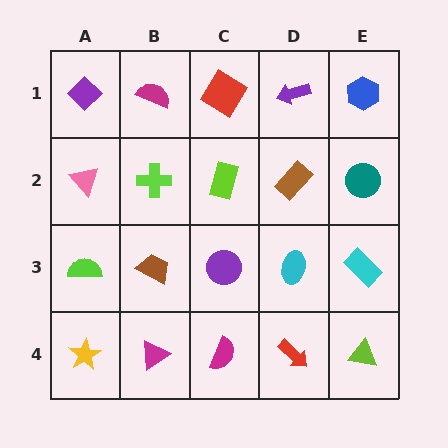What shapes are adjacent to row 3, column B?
A lime cross (row 2, column B), a magenta triangle (row 4, column B), a lime semicircle (row 3, column A), a purple circle (row 3, column C).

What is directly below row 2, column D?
A cyan ellipse.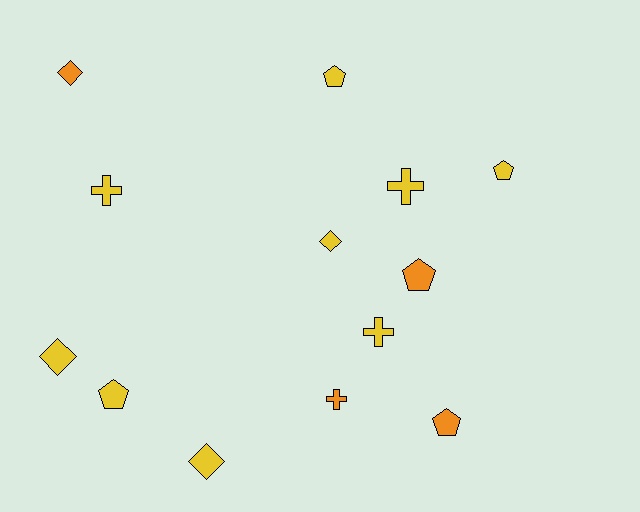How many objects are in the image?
There are 13 objects.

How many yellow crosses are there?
There are 3 yellow crosses.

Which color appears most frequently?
Yellow, with 9 objects.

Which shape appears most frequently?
Pentagon, with 5 objects.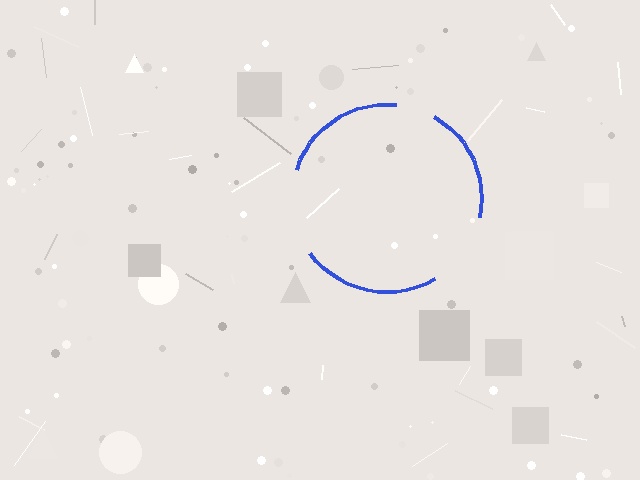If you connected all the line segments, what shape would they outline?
They would outline a circle.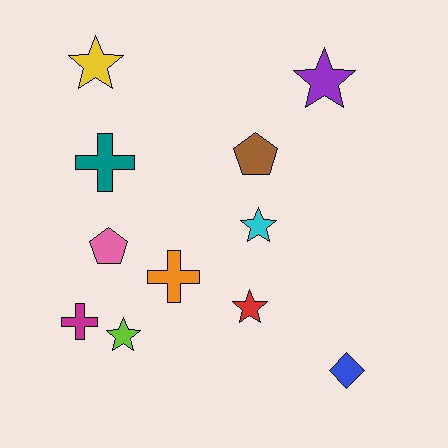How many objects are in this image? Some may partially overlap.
There are 11 objects.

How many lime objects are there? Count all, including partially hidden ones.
There is 1 lime object.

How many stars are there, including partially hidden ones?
There are 5 stars.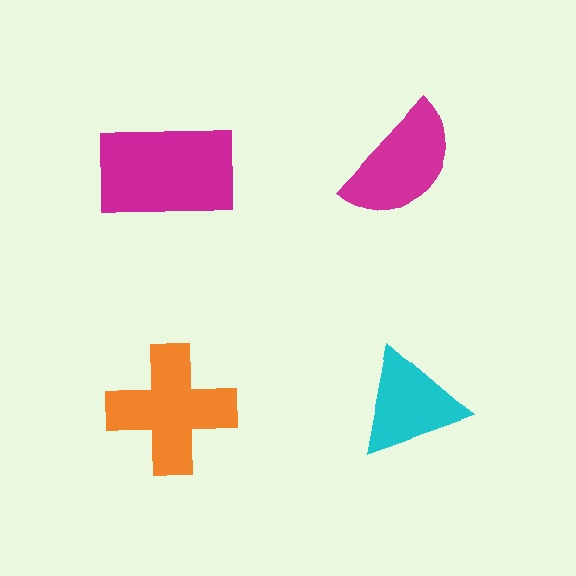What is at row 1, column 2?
A magenta semicircle.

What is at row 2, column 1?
An orange cross.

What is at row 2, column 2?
A cyan triangle.